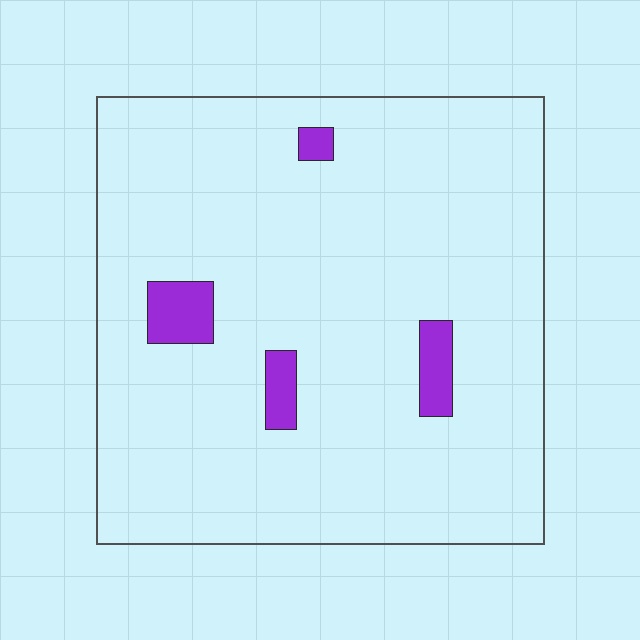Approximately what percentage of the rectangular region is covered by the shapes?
Approximately 5%.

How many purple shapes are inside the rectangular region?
4.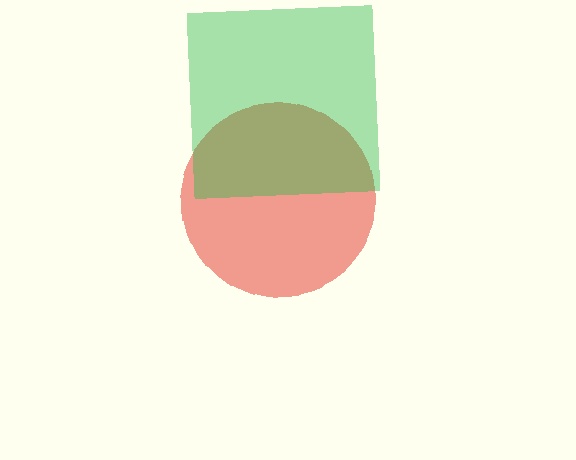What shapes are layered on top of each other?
The layered shapes are: a red circle, a green square.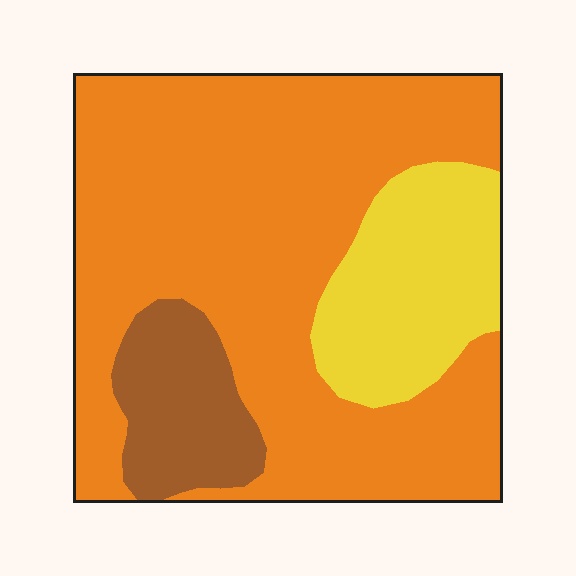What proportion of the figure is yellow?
Yellow covers about 20% of the figure.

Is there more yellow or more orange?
Orange.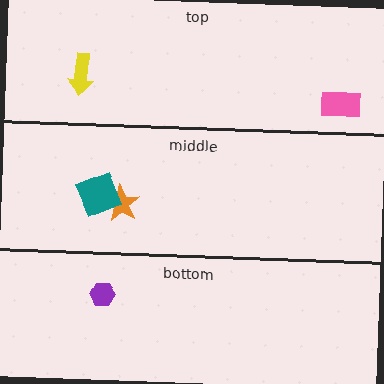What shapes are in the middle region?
The orange star, the teal square.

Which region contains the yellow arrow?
The top region.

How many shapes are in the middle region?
2.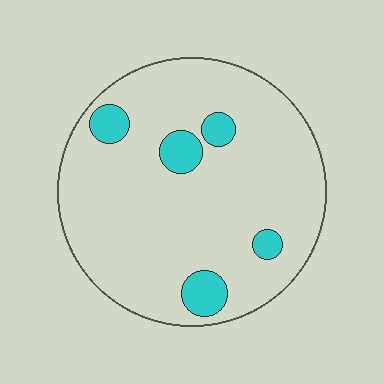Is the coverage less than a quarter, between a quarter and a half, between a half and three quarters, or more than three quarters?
Less than a quarter.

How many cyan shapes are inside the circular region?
5.